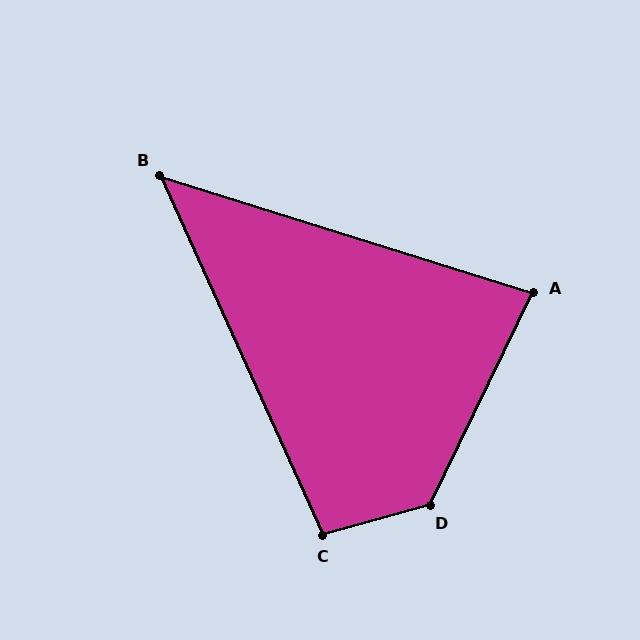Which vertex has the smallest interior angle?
B, at approximately 48 degrees.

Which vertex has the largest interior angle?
D, at approximately 132 degrees.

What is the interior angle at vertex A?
Approximately 81 degrees (acute).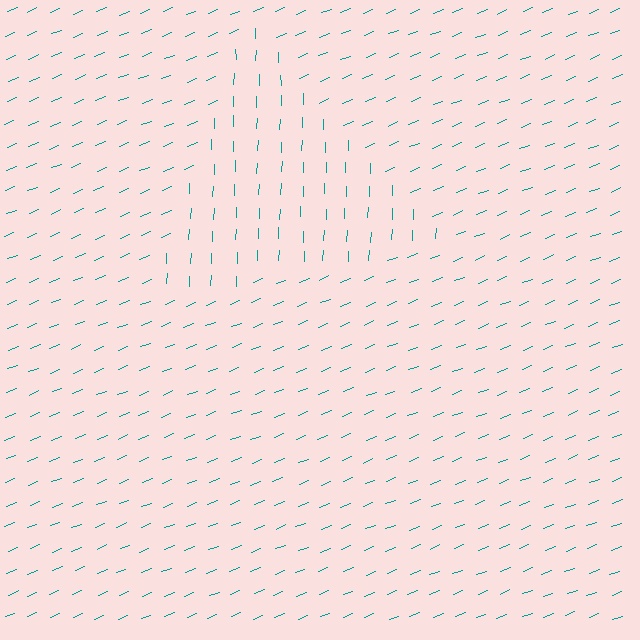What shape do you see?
I see a triangle.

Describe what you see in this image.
The image is filled with small teal line segments. A triangle region in the image has lines oriented differently from the surrounding lines, creating a visible texture boundary.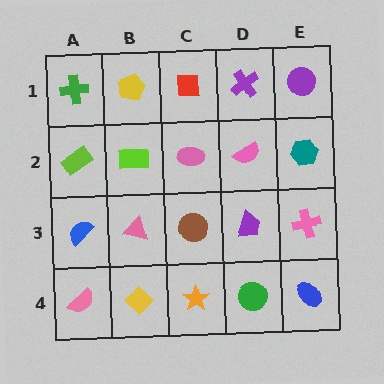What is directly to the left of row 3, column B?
A blue semicircle.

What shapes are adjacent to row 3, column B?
A lime rectangle (row 2, column B), a yellow diamond (row 4, column B), a blue semicircle (row 3, column A), a brown circle (row 3, column C).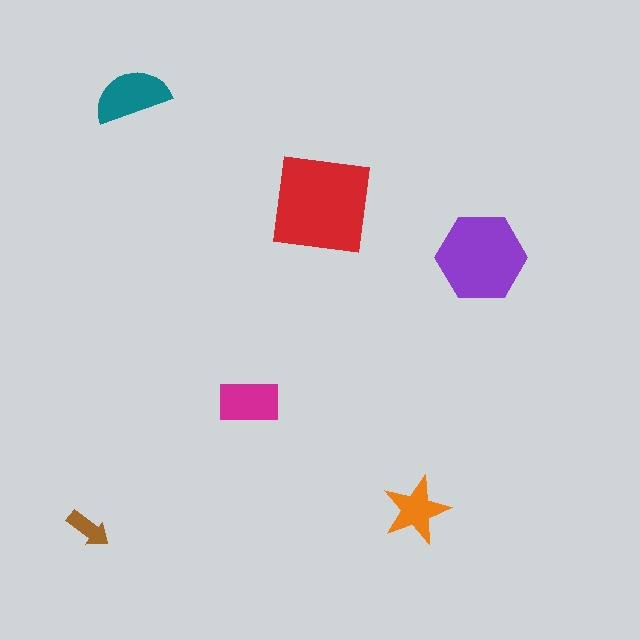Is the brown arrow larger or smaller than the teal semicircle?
Smaller.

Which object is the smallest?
The brown arrow.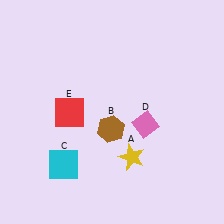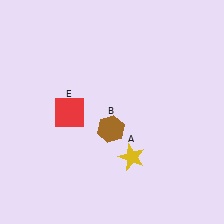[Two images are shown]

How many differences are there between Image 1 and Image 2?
There are 2 differences between the two images.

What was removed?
The pink diamond (D), the cyan square (C) were removed in Image 2.